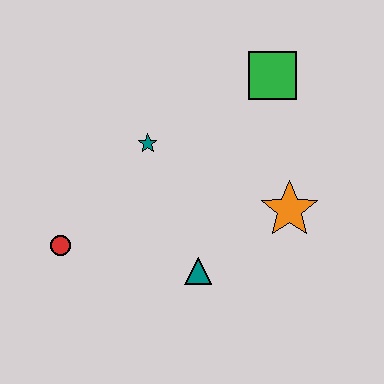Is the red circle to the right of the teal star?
No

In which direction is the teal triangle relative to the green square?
The teal triangle is below the green square.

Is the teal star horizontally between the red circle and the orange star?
Yes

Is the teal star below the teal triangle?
No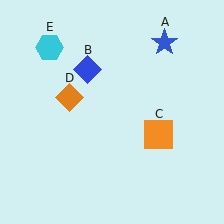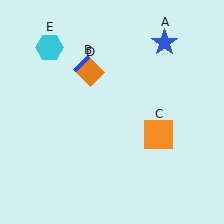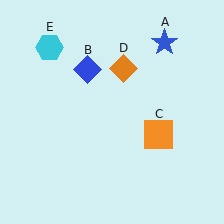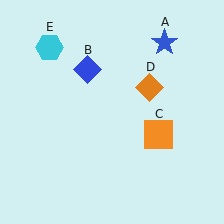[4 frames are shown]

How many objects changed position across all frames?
1 object changed position: orange diamond (object D).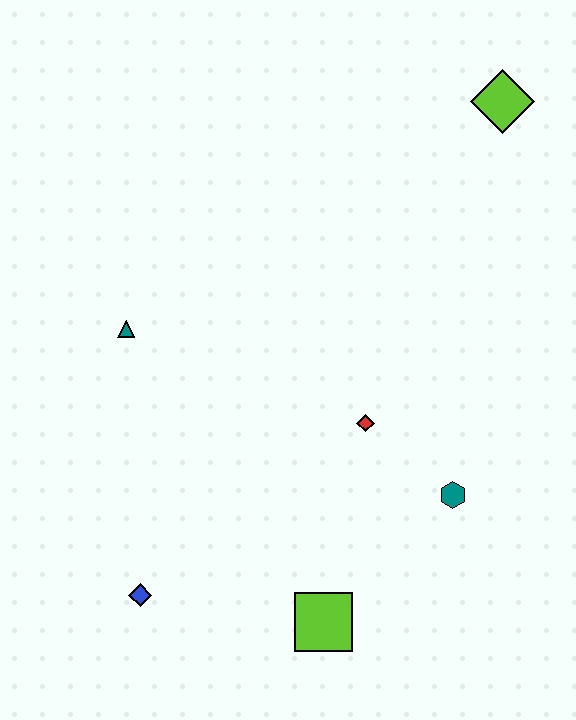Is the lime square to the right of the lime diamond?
No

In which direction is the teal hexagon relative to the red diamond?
The teal hexagon is to the right of the red diamond.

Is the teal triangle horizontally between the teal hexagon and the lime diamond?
No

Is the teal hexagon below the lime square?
No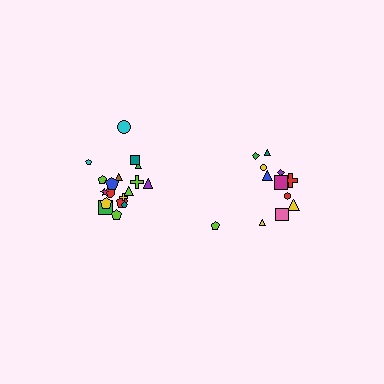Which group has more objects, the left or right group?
The left group.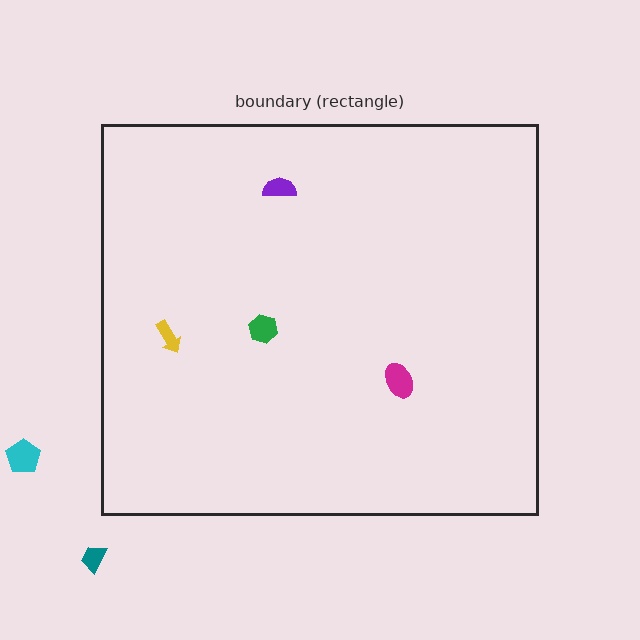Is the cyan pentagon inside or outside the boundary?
Outside.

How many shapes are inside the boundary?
4 inside, 2 outside.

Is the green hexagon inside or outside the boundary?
Inside.